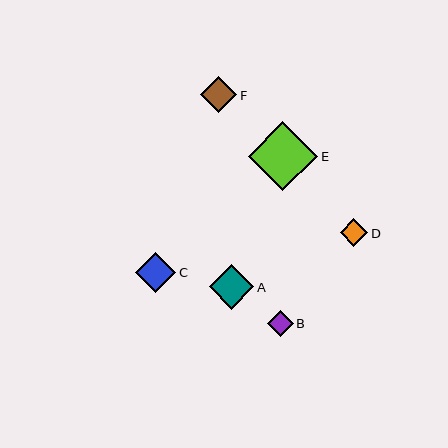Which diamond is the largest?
Diamond E is the largest with a size of approximately 69 pixels.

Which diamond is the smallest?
Diamond B is the smallest with a size of approximately 26 pixels.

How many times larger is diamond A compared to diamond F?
Diamond A is approximately 1.2 times the size of diamond F.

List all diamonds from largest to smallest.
From largest to smallest: E, A, C, F, D, B.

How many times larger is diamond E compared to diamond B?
Diamond E is approximately 2.7 times the size of diamond B.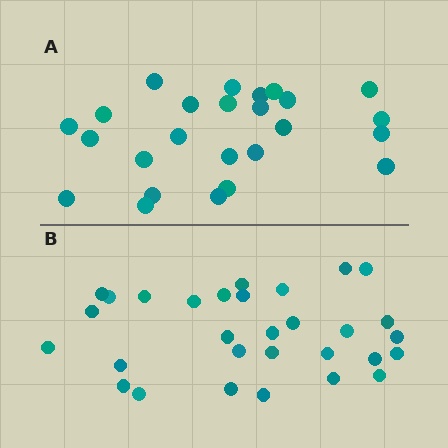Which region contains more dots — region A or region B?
Region B (the bottom region) has more dots.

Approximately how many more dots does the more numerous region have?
Region B has about 5 more dots than region A.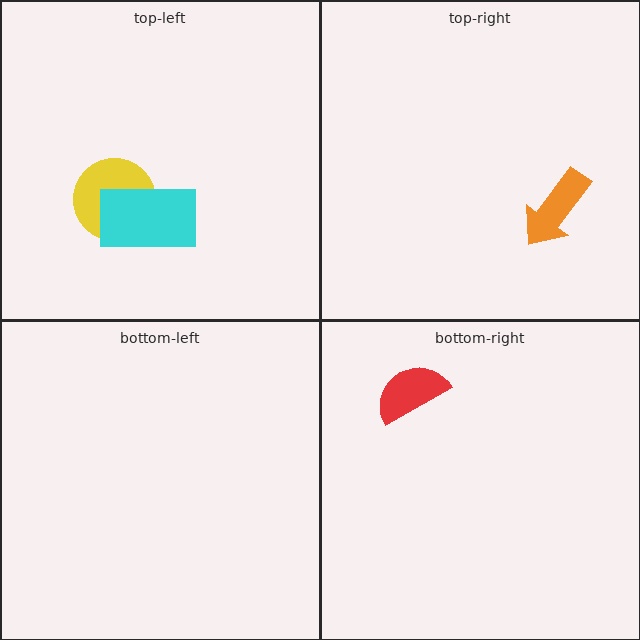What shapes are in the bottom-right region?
The red semicircle.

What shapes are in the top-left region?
The yellow circle, the cyan rectangle.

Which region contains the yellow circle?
The top-left region.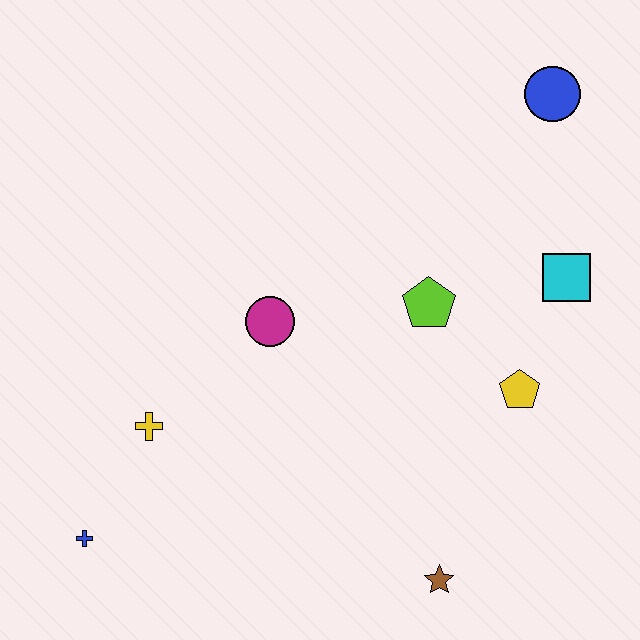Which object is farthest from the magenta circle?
The blue circle is farthest from the magenta circle.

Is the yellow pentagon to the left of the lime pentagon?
No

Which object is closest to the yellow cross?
The blue cross is closest to the yellow cross.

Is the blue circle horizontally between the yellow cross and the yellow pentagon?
No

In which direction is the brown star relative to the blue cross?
The brown star is to the right of the blue cross.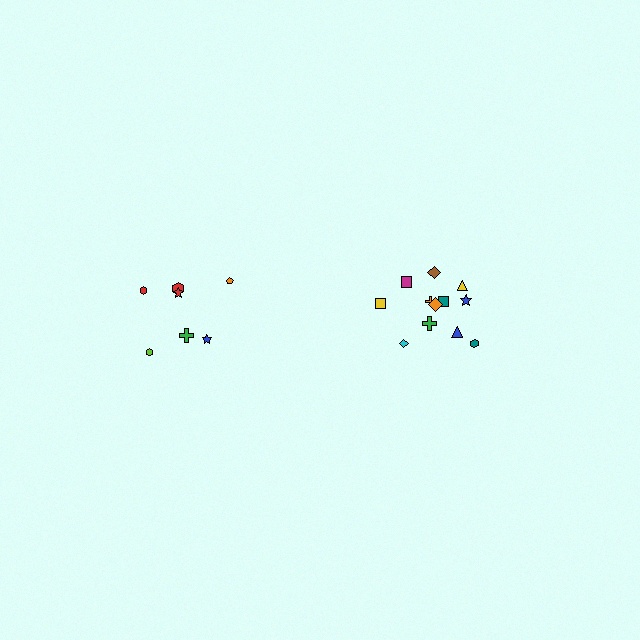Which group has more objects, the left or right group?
The right group.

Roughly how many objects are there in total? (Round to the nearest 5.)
Roughly 20 objects in total.